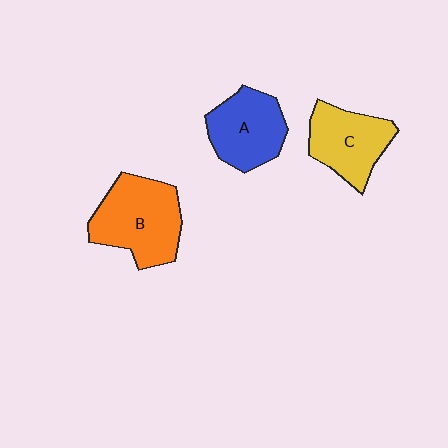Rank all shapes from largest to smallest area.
From largest to smallest: B (orange), A (blue), C (yellow).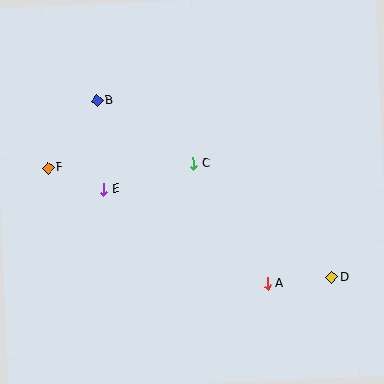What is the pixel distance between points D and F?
The distance between D and F is 304 pixels.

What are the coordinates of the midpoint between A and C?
The midpoint between A and C is at (231, 223).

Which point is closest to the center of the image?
Point C at (194, 164) is closest to the center.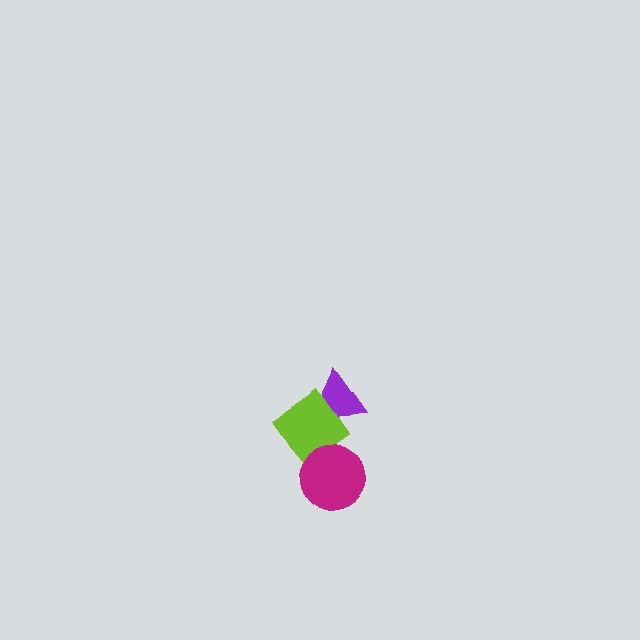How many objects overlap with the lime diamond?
2 objects overlap with the lime diamond.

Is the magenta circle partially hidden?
No, no other shape covers it.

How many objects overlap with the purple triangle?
1 object overlaps with the purple triangle.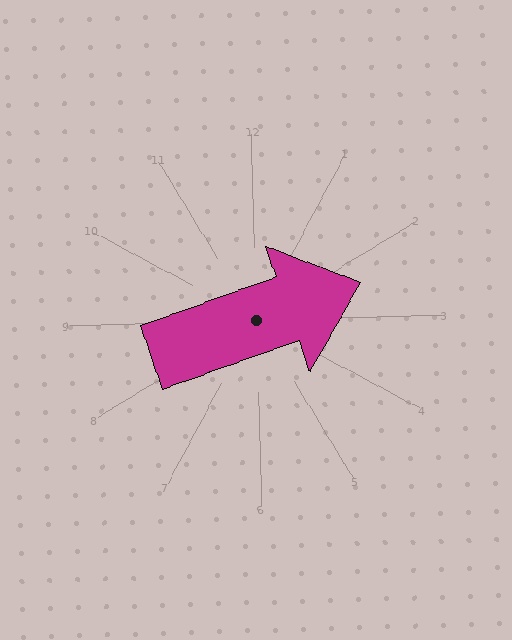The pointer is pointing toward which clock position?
Roughly 2 o'clock.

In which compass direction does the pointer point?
East.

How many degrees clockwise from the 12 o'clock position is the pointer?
Approximately 72 degrees.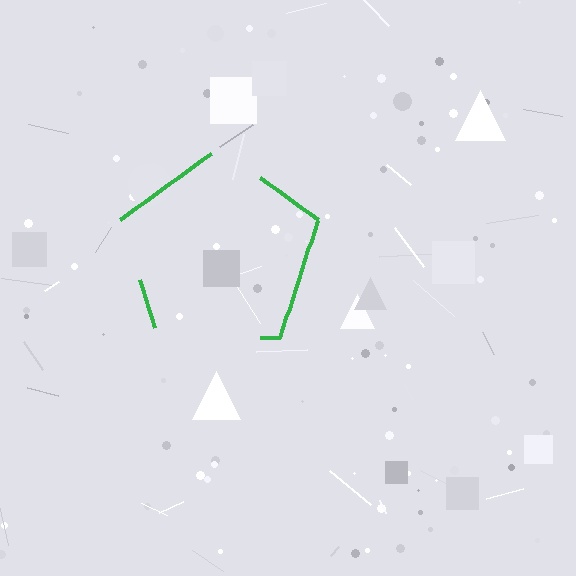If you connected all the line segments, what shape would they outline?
They would outline a pentagon.